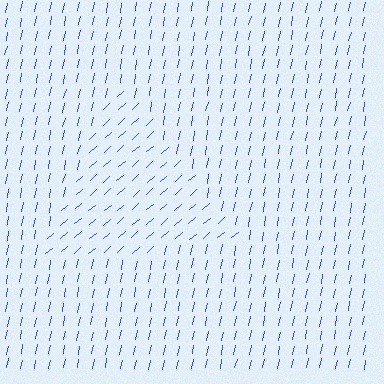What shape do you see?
I see a triangle.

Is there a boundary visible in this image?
Yes, there is a texture boundary formed by a change in line orientation.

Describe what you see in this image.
The image is filled with small blue line segments. A triangle region in the image has lines oriented differently from the surrounding lines, creating a visible texture boundary.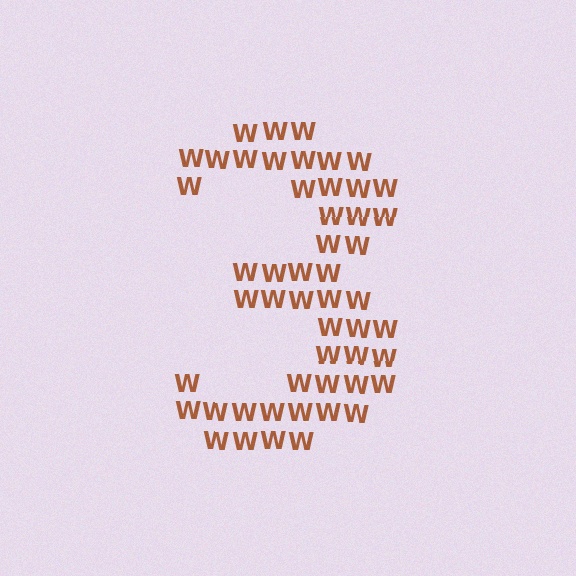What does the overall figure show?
The overall figure shows the digit 3.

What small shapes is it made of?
It is made of small letter W's.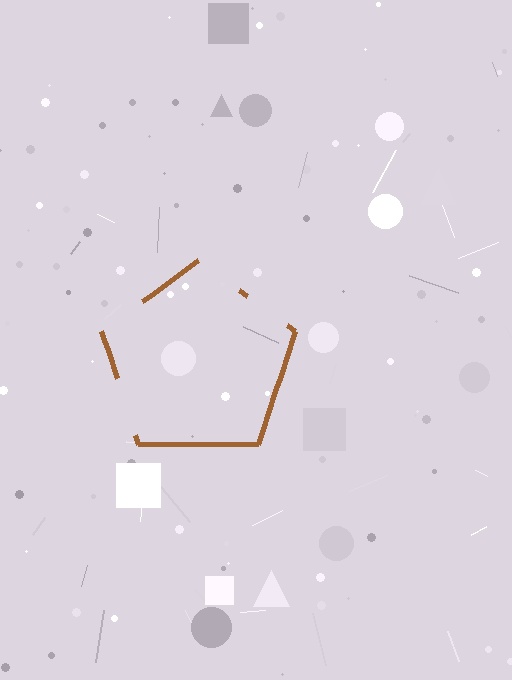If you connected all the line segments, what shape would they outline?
They would outline a pentagon.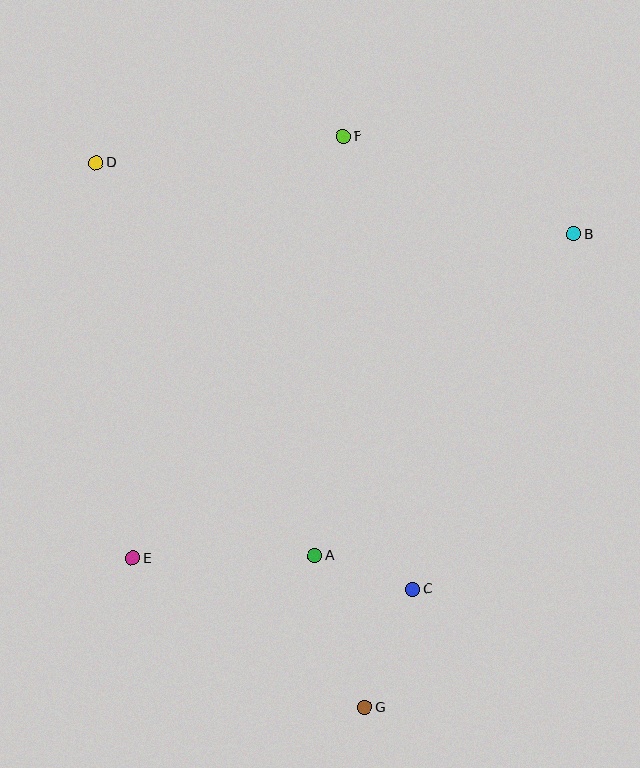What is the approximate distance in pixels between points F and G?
The distance between F and G is approximately 572 pixels.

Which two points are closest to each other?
Points A and C are closest to each other.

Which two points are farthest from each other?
Points D and G are farthest from each other.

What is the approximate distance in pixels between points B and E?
The distance between B and E is approximately 547 pixels.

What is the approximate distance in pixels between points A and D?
The distance between A and D is approximately 449 pixels.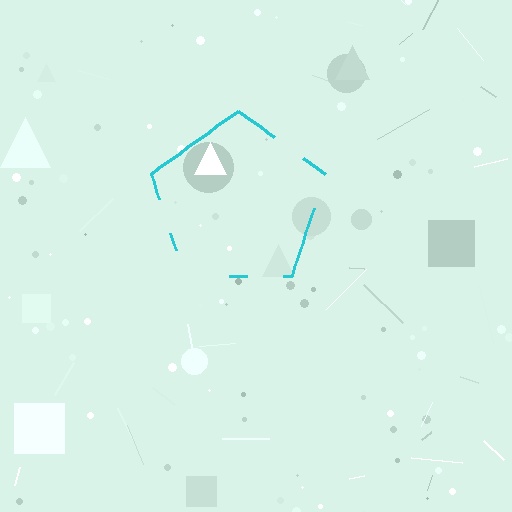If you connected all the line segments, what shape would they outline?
They would outline a pentagon.